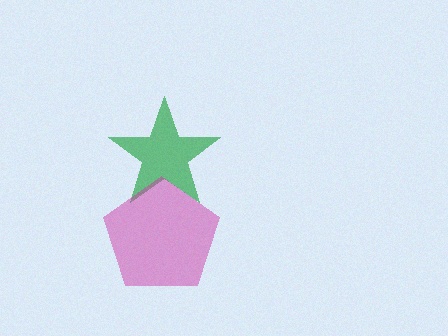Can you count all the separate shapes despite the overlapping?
Yes, there are 2 separate shapes.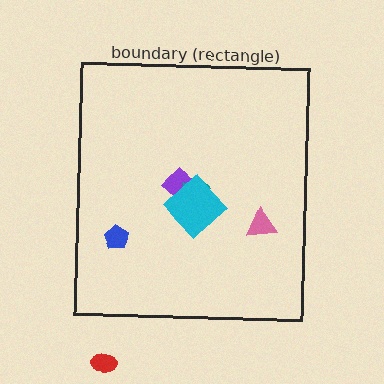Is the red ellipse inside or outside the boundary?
Outside.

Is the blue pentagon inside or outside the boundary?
Inside.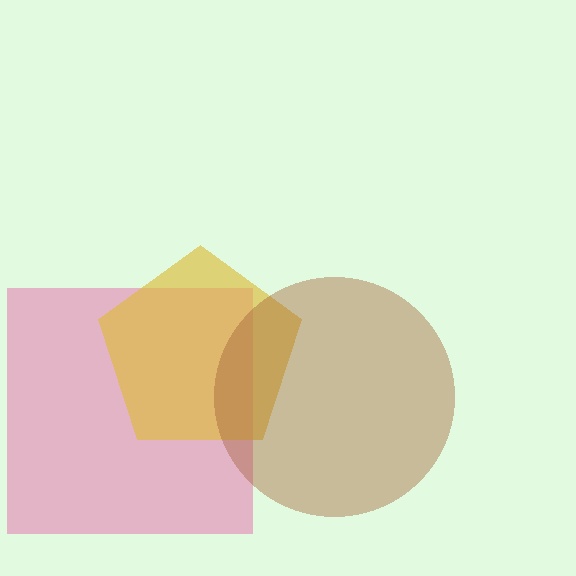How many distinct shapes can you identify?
There are 3 distinct shapes: a pink square, a yellow pentagon, a brown circle.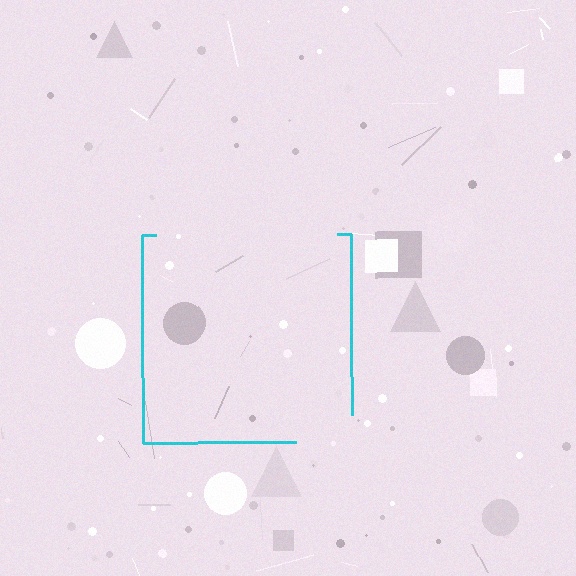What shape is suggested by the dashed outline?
The dashed outline suggests a square.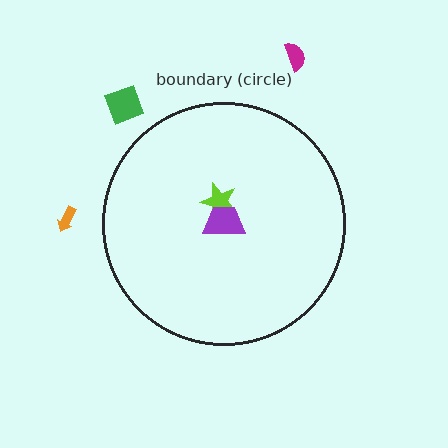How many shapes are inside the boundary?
2 inside, 3 outside.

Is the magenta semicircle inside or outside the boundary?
Outside.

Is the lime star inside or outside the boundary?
Inside.